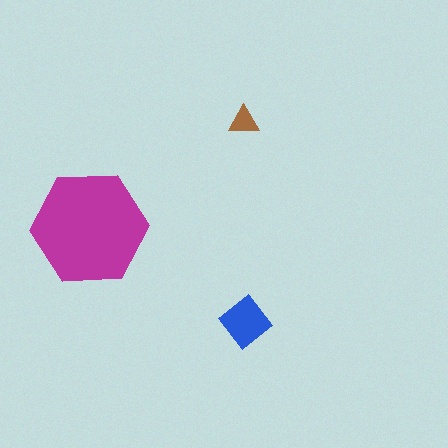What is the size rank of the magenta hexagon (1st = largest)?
1st.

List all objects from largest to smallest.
The magenta hexagon, the blue diamond, the brown triangle.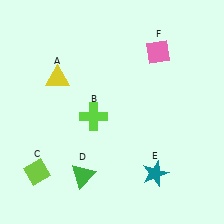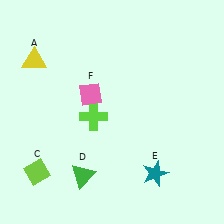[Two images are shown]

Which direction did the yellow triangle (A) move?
The yellow triangle (A) moved left.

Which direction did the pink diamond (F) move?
The pink diamond (F) moved left.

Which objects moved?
The objects that moved are: the yellow triangle (A), the pink diamond (F).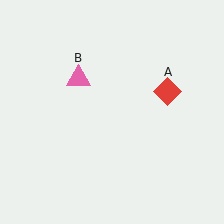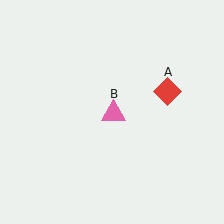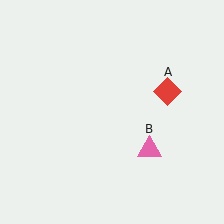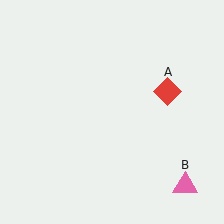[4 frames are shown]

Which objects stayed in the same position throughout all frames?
Red diamond (object A) remained stationary.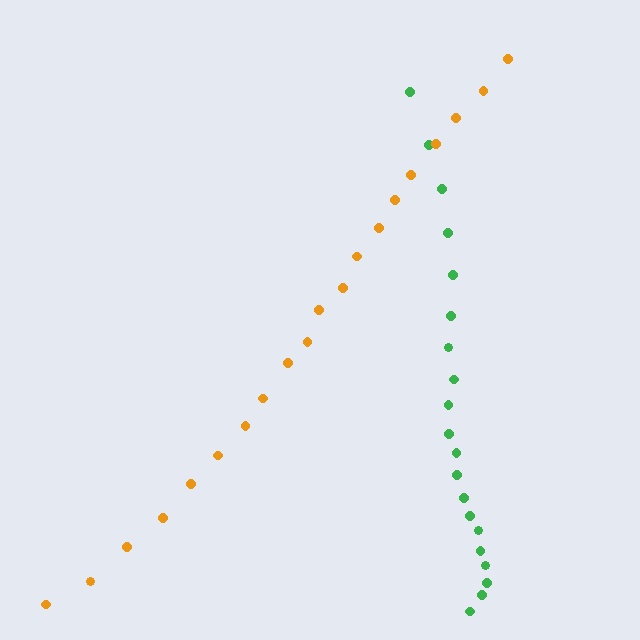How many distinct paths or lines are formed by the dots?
There are 2 distinct paths.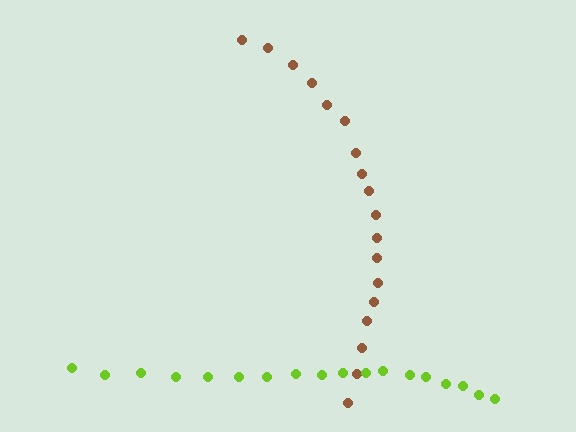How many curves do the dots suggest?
There are 2 distinct paths.